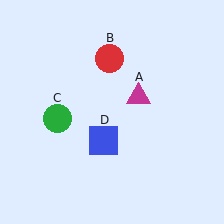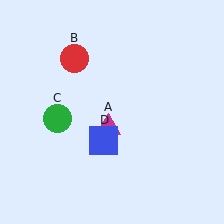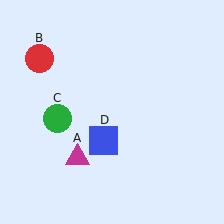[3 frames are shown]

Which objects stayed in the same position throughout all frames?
Green circle (object C) and blue square (object D) remained stationary.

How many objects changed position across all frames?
2 objects changed position: magenta triangle (object A), red circle (object B).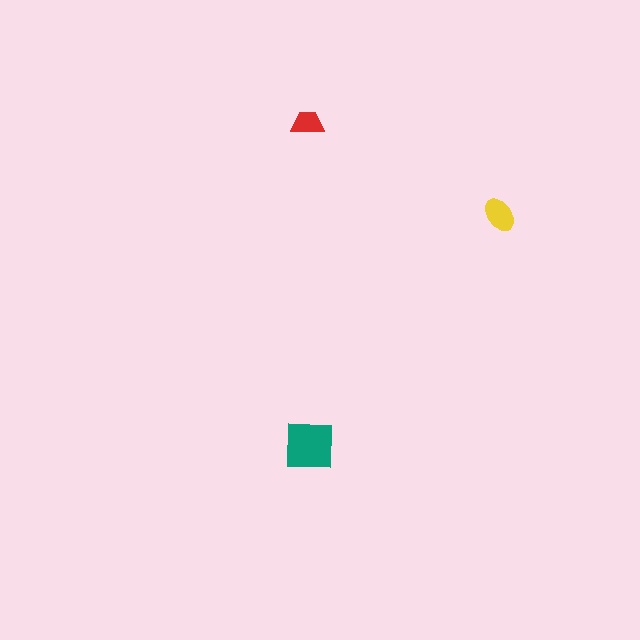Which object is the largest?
The teal square.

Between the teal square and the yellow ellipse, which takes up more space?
The teal square.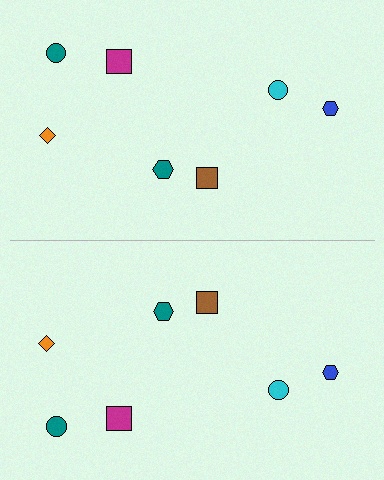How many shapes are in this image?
There are 14 shapes in this image.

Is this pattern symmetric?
Yes, this pattern has bilateral (reflection) symmetry.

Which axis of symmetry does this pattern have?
The pattern has a horizontal axis of symmetry running through the center of the image.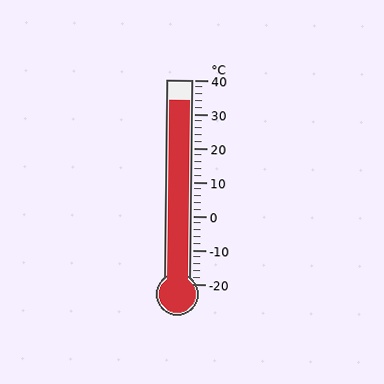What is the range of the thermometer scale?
The thermometer scale ranges from -20°C to 40°C.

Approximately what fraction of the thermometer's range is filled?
The thermometer is filled to approximately 90% of its range.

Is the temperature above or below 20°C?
The temperature is above 20°C.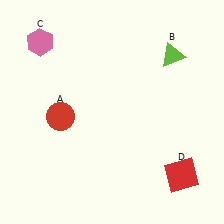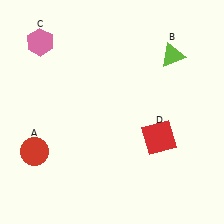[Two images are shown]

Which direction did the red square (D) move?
The red square (D) moved up.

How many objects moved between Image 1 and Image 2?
2 objects moved between the two images.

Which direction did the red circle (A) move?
The red circle (A) moved down.